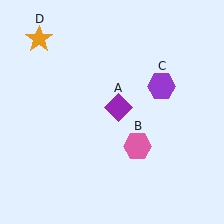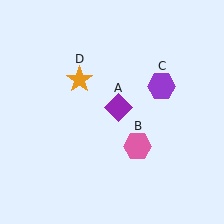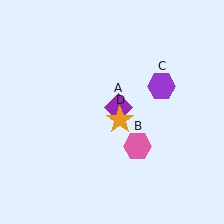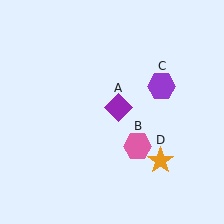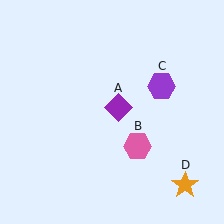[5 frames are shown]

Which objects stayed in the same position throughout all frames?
Purple diamond (object A) and pink hexagon (object B) and purple hexagon (object C) remained stationary.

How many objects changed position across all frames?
1 object changed position: orange star (object D).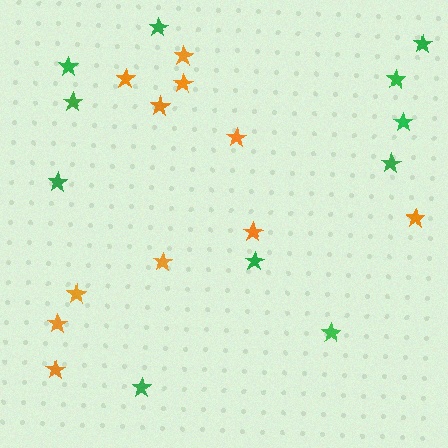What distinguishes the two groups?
There are 2 groups: one group of green stars (11) and one group of orange stars (11).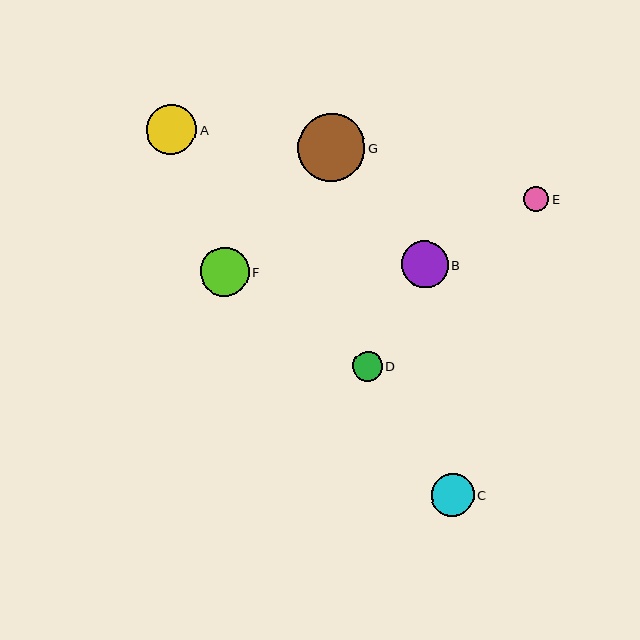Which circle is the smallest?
Circle E is the smallest with a size of approximately 26 pixels.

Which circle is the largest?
Circle G is the largest with a size of approximately 67 pixels.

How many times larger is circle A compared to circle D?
Circle A is approximately 1.7 times the size of circle D.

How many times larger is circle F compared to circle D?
Circle F is approximately 1.6 times the size of circle D.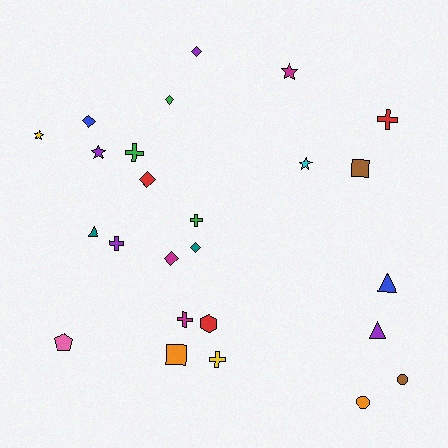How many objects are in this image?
There are 25 objects.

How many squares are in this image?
There are 2 squares.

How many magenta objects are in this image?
There are 3 magenta objects.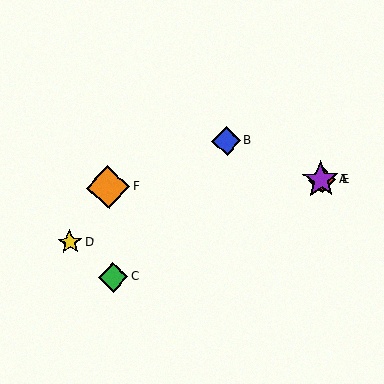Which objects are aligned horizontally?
Objects A, E, F are aligned horizontally.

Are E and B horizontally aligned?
No, E is at y≈180 and B is at y≈141.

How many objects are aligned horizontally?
3 objects (A, E, F) are aligned horizontally.